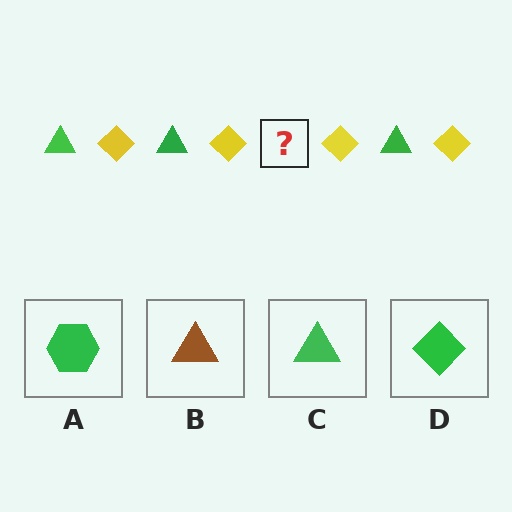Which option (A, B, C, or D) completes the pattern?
C.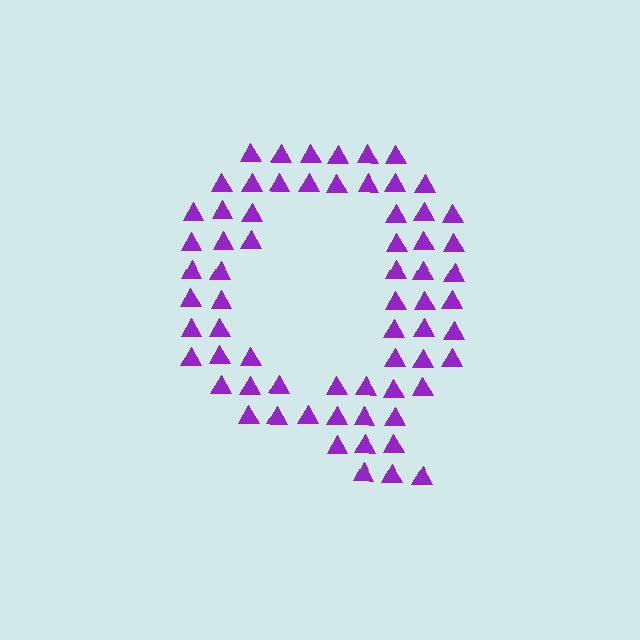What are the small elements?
The small elements are triangles.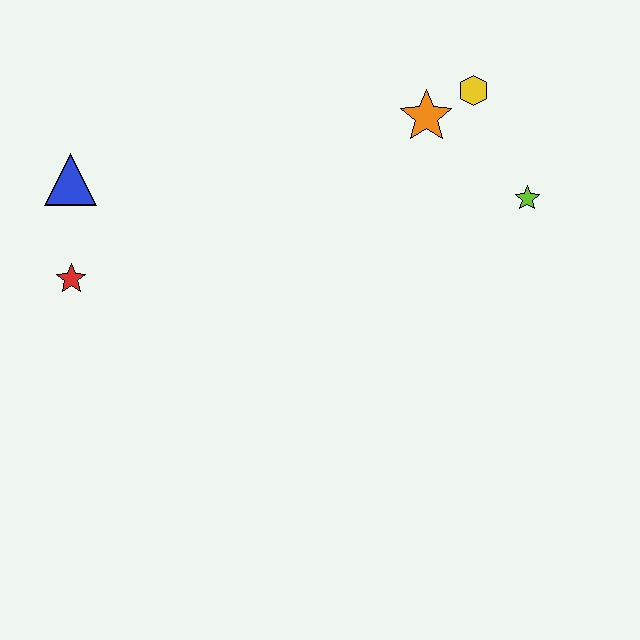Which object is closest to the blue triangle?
The red star is closest to the blue triangle.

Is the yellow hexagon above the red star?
Yes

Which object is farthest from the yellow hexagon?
The red star is farthest from the yellow hexagon.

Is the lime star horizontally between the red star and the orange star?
No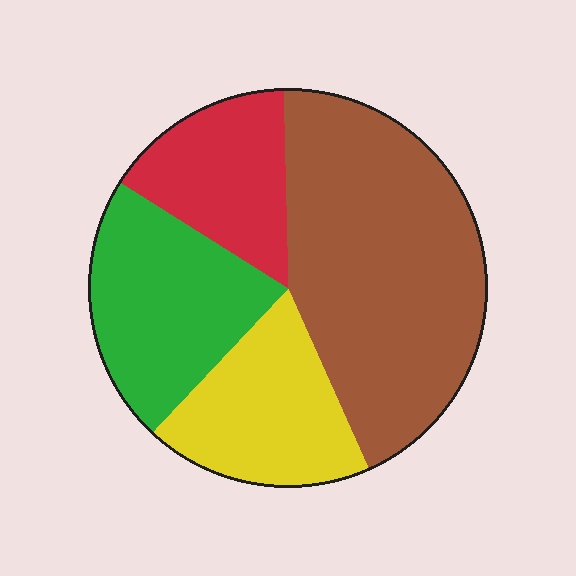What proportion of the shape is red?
Red takes up about one sixth (1/6) of the shape.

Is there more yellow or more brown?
Brown.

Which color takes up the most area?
Brown, at roughly 45%.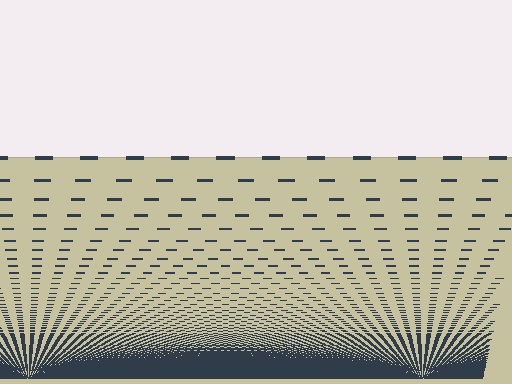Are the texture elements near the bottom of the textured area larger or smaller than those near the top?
Smaller. The gradient is inverted — elements near the bottom are smaller and denser.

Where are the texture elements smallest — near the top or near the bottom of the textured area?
Near the bottom.